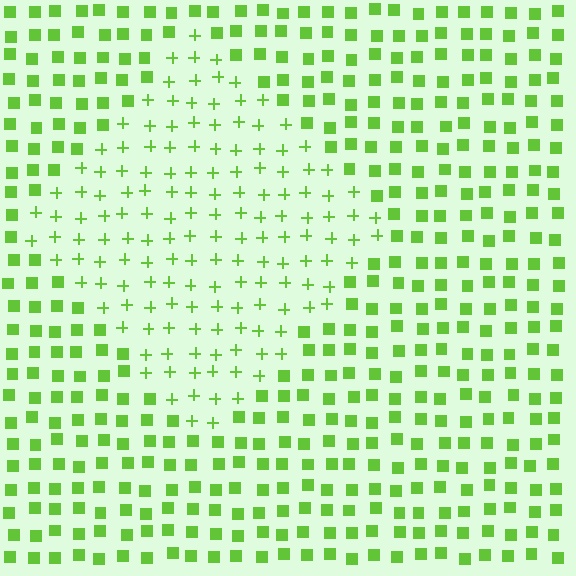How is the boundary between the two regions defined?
The boundary is defined by a change in element shape: plus signs inside vs. squares outside. All elements share the same color and spacing.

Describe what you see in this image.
The image is filled with small lime elements arranged in a uniform grid. A diamond-shaped region contains plus signs, while the surrounding area contains squares. The boundary is defined purely by the change in element shape.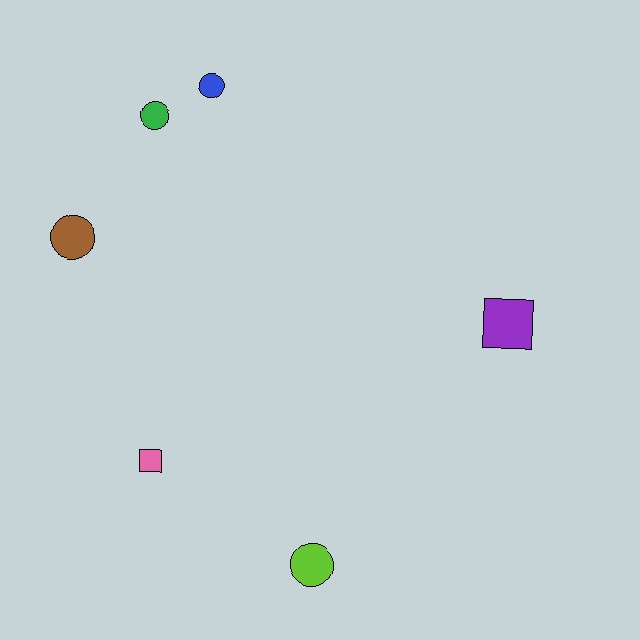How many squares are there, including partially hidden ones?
There are 2 squares.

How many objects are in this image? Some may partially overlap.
There are 6 objects.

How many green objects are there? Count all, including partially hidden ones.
There is 1 green object.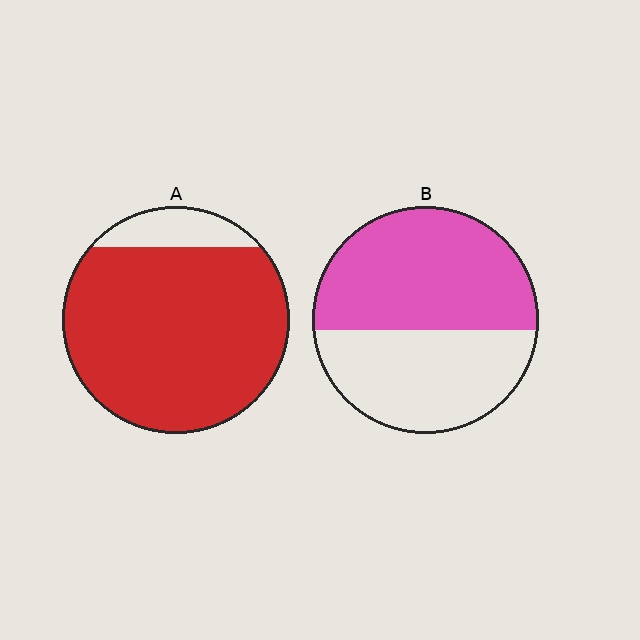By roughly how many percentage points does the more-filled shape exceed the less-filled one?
By roughly 30 percentage points (A over B).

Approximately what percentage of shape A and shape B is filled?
A is approximately 90% and B is approximately 55%.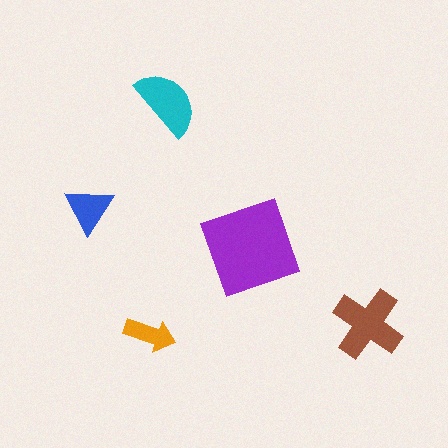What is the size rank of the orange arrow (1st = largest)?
5th.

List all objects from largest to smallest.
The purple square, the brown cross, the cyan semicircle, the blue triangle, the orange arrow.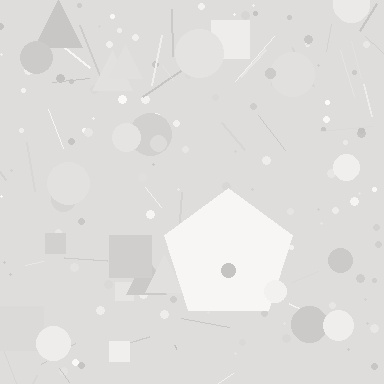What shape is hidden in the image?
A pentagon is hidden in the image.